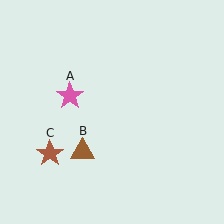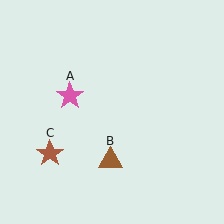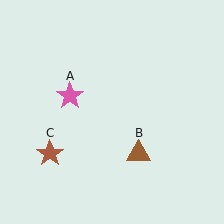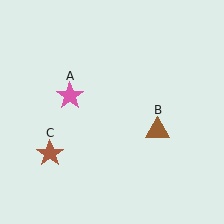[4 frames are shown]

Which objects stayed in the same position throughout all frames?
Pink star (object A) and brown star (object C) remained stationary.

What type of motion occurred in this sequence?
The brown triangle (object B) rotated counterclockwise around the center of the scene.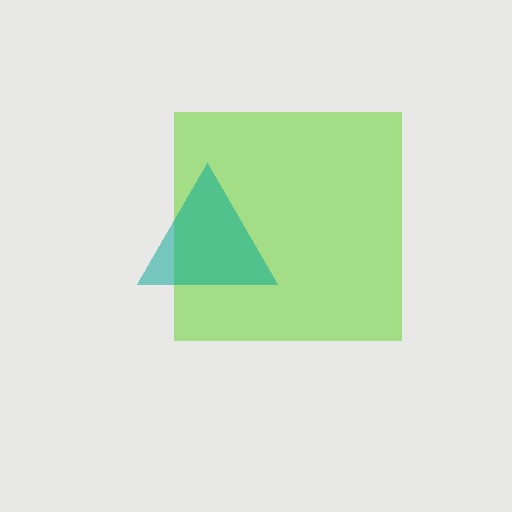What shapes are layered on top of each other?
The layered shapes are: a lime square, a teal triangle.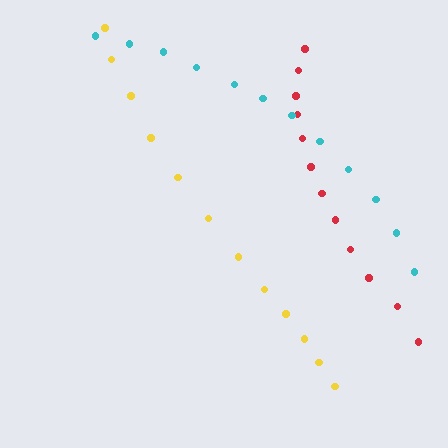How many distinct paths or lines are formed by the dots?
There are 3 distinct paths.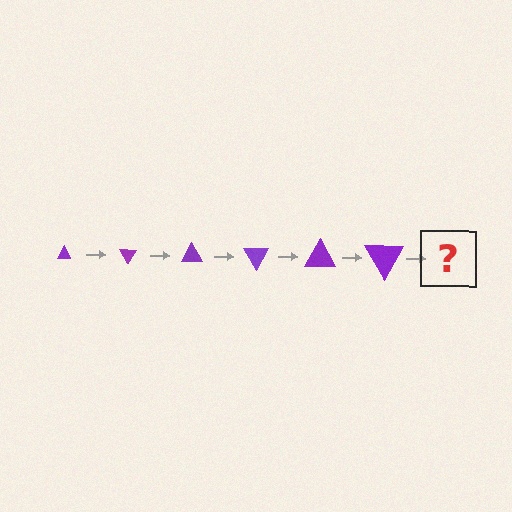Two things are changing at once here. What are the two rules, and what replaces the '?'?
The two rules are that the triangle grows larger each step and it rotates 60 degrees each step. The '?' should be a triangle, larger than the previous one and rotated 360 degrees from the start.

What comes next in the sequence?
The next element should be a triangle, larger than the previous one and rotated 360 degrees from the start.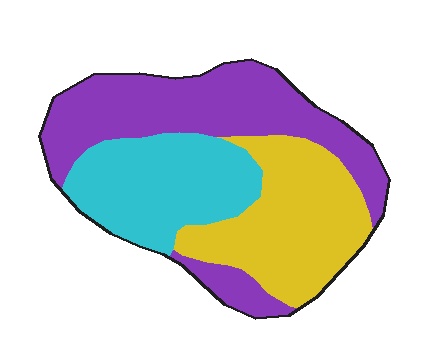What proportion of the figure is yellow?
Yellow takes up about one third (1/3) of the figure.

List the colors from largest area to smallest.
From largest to smallest: purple, yellow, cyan.